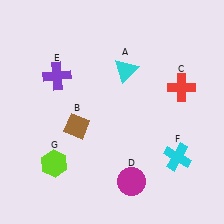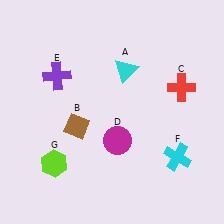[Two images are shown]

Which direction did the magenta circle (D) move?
The magenta circle (D) moved up.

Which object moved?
The magenta circle (D) moved up.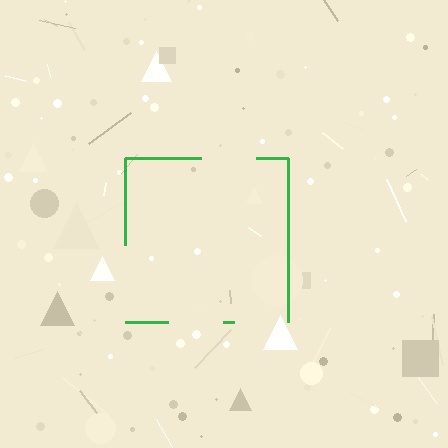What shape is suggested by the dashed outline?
The dashed outline suggests a square.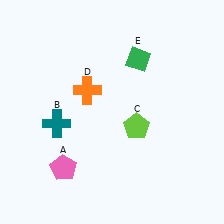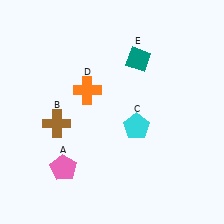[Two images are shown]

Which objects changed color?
B changed from teal to brown. C changed from lime to cyan. E changed from green to teal.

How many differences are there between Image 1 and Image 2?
There are 3 differences between the two images.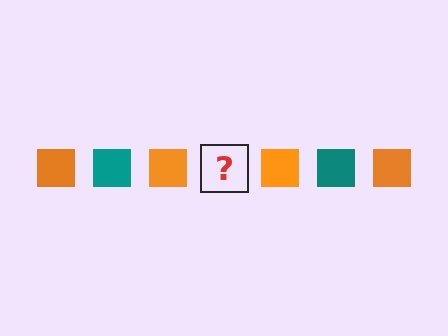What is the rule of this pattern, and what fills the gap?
The rule is that the pattern cycles through orange, teal squares. The gap should be filled with a teal square.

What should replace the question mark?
The question mark should be replaced with a teal square.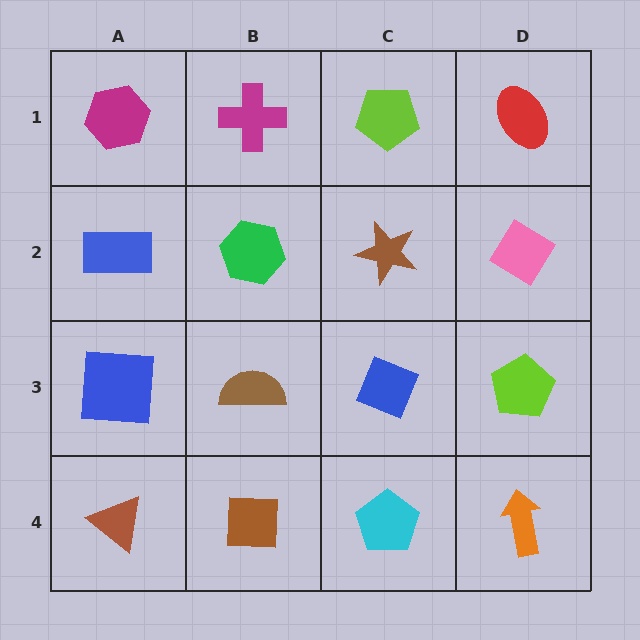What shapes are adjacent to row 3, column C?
A brown star (row 2, column C), a cyan pentagon (row 4, column C), a brown semicircle (row 3, column B), a lime pentagon (row 3, column D).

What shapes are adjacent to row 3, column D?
A pink diamond (row 2, column D), an orange arrow (row 4, column D), a blue diamond (row 3, column C).